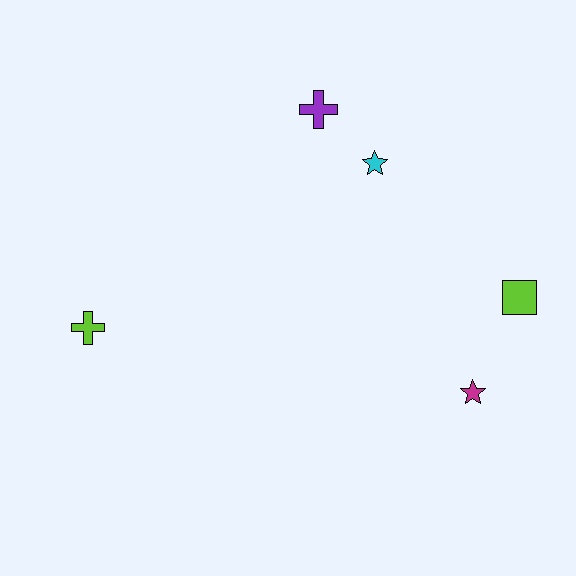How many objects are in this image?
There are 5 objects.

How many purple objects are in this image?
There is 1 purple object.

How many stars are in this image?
There are 2 stars.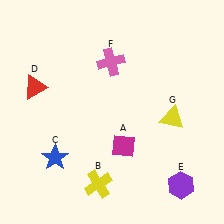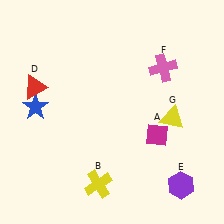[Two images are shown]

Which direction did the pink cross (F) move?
The pink cross (F) moved right.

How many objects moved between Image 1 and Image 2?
3 objects moved between the two images.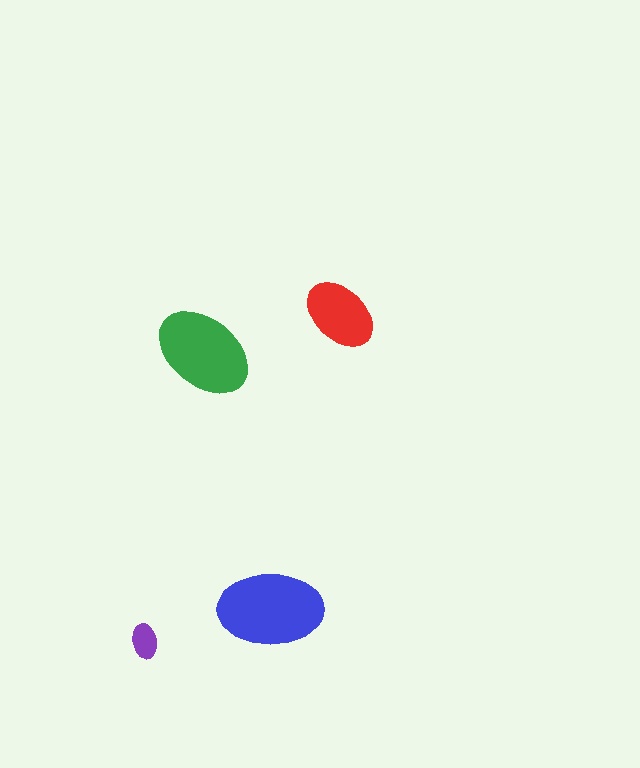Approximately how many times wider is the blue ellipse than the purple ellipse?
About 3 times wider.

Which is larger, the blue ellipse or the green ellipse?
The blue one.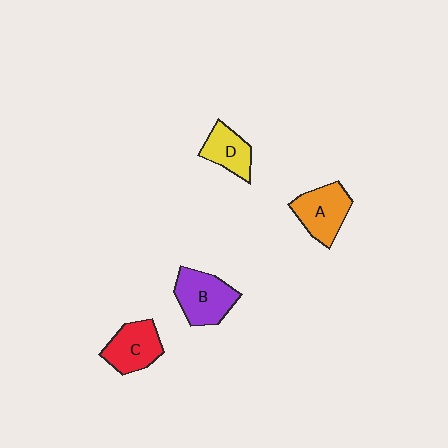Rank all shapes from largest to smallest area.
From largest to smallest: B (purple), A (orange), C (red), D (yellow).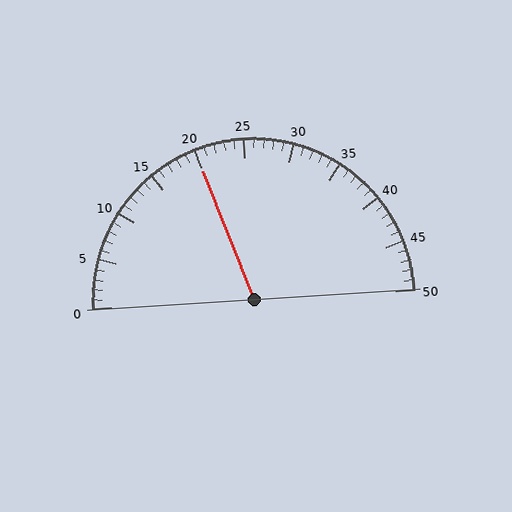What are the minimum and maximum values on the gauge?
The gauge ranges from 0 to 50.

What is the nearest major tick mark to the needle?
The nearest major tick mark is 20.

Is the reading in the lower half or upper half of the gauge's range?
The reading is in the lower half of the range (0 to 50).